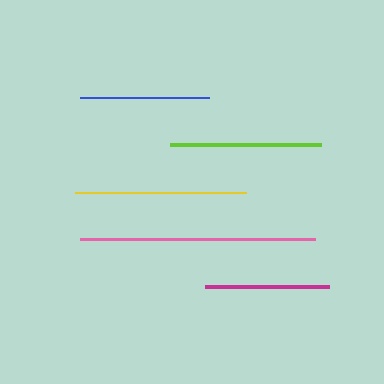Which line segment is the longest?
The pink line is the longest at approximately 236 pixels.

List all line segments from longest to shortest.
From longest to shortest: pink, yellow, lime, blue, magenta.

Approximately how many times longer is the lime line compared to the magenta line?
The lime line is approximately 1.2 times the length of the magenta line.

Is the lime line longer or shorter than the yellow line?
The yellow line is longer than the lime line.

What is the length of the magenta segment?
The magenta segment is approximately 123 pixels long.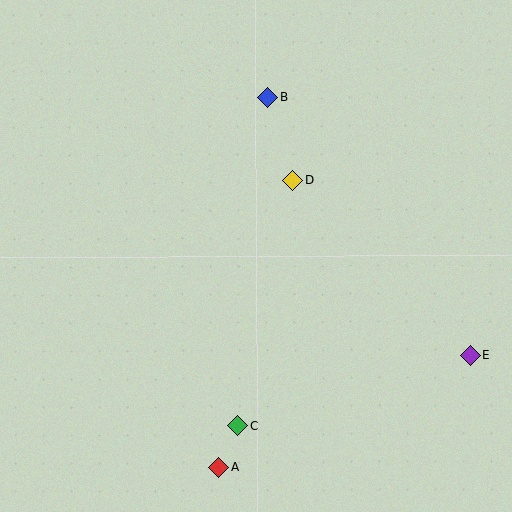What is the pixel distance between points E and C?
The distance between E and C is 243 pixels.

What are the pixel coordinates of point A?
Point A is at (219, 467).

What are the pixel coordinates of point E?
Point E is at (470, 355).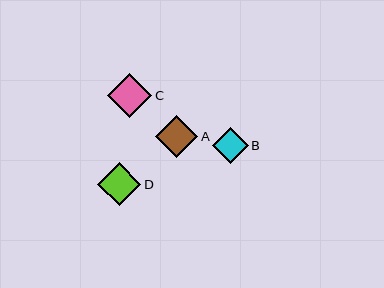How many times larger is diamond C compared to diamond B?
Diamond C is approximately 1.2 times the size of diamond B.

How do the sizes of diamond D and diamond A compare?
Diamond D and diamond A are approximately the same size.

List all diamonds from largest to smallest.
From largest to smallest: C, D, A, B.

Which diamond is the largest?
Diamond C is the largest with a size of approximately 44 pixels.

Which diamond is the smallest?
Diamond B is the smallest with a size of approximately 36 pixels.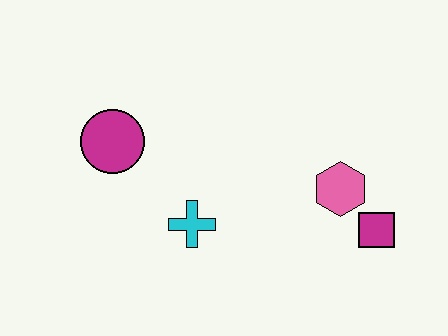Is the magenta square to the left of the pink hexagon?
No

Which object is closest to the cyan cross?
The magenta circle is closest to the cyan cross.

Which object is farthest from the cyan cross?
The magenta square is farthest from the cyan cross.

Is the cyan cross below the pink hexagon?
Yes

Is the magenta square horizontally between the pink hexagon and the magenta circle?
No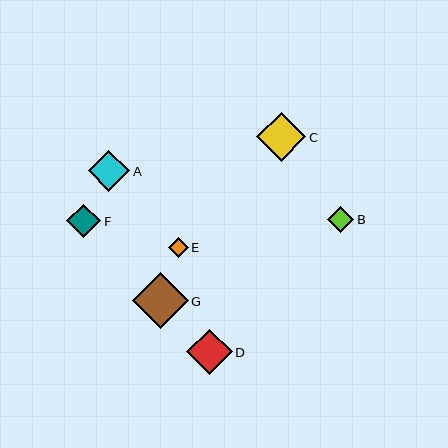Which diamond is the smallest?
Diamond E is the smallest with a size of approximately 20 pixels.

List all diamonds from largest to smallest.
From largest to smallest: G, C, D, A, F, B, E.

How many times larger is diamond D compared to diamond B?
Diamond D is approximately 1.7 times the size of diamond B.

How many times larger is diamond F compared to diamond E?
Diamond F is approximately 1.7 times the size of diamond E.